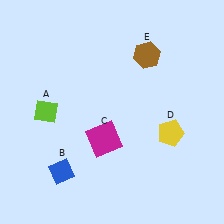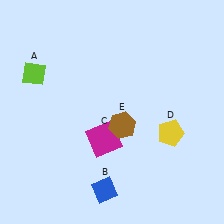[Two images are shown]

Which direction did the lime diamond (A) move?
The lime diamond (A) moved up.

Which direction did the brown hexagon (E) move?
The brown hexagon (E) moved down.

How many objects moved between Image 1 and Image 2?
3 objects moved between the two images.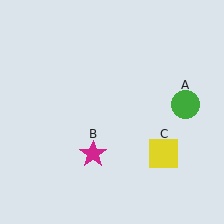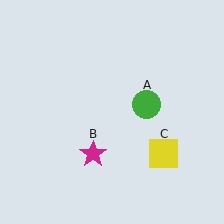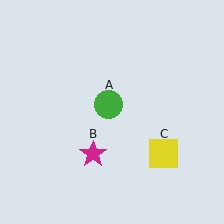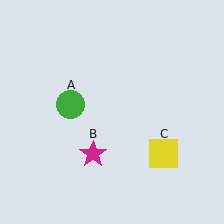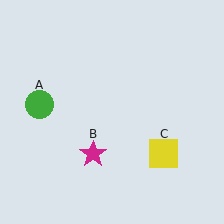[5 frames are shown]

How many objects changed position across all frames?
1 object changed position: green circle (object A).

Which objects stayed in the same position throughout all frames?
Magenta star (object B) and yellow square (object C) remained stationary.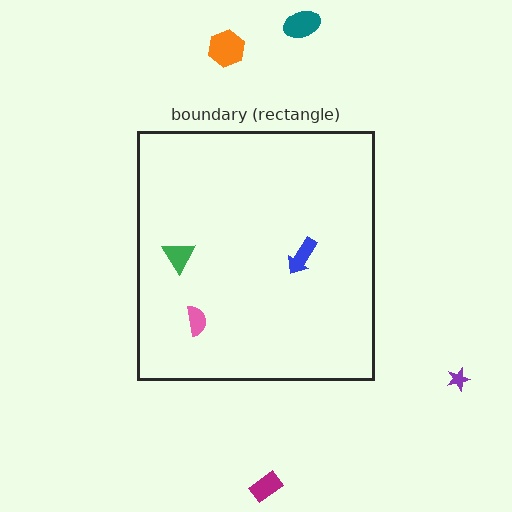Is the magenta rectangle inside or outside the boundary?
Outside.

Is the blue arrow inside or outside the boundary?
Inside.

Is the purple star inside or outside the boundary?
Outside.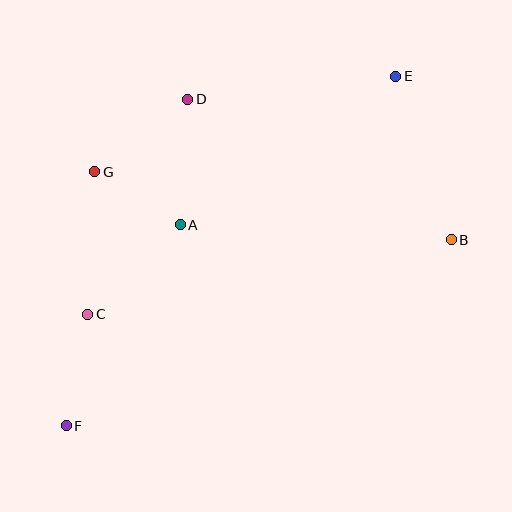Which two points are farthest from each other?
Points E and F are farthest from each other.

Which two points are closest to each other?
Points A and G are closest to each other.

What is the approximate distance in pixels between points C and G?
The distance between C and G is approximately 143 pixels.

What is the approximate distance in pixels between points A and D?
The distance between A and D is approximately 126 pixels.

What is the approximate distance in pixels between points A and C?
The distance between A and C is approximately 129 pixels.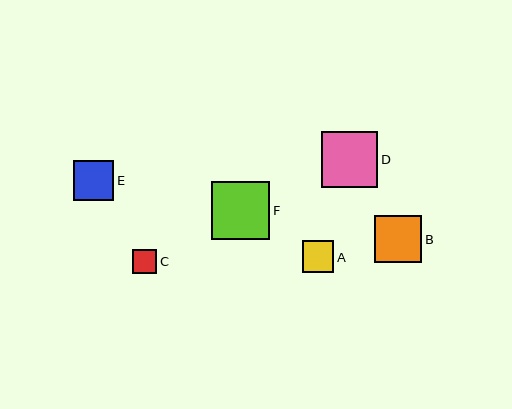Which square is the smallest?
Square C is the smallest with a size of approximately 24 pixels.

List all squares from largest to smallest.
From largest to smallest: F, D, B, E, A, C.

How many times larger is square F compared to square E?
Square F is approximately 1.5 times the size of square E.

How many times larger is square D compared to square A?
Square D is approximately 1.8 times the size of square A.